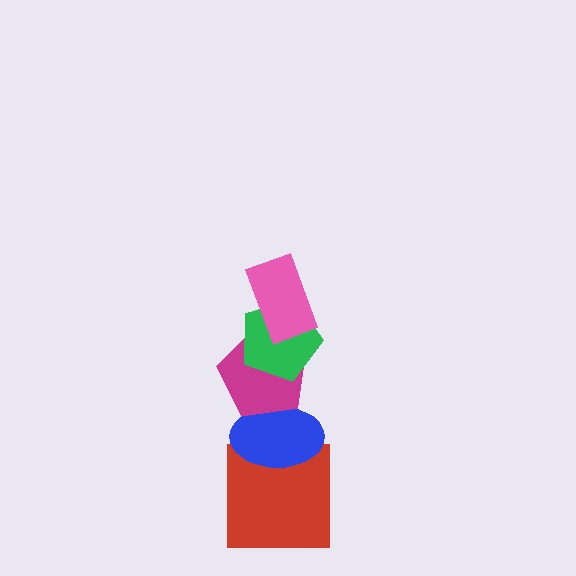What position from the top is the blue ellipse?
The blue ellipse is 4th from the top.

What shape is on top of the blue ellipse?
The magenta pentagon is on top of the blue ellipse.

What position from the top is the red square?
The red square is 5th from the top.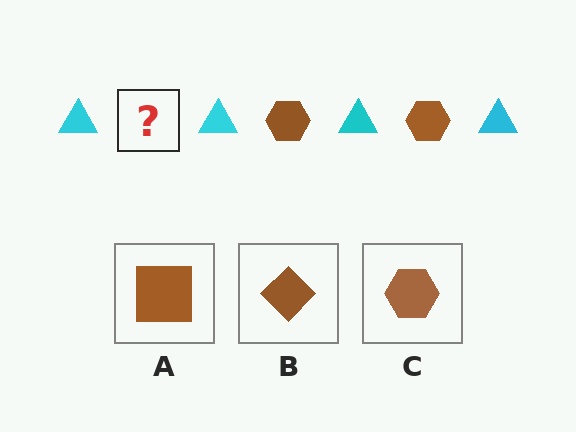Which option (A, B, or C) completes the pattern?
C.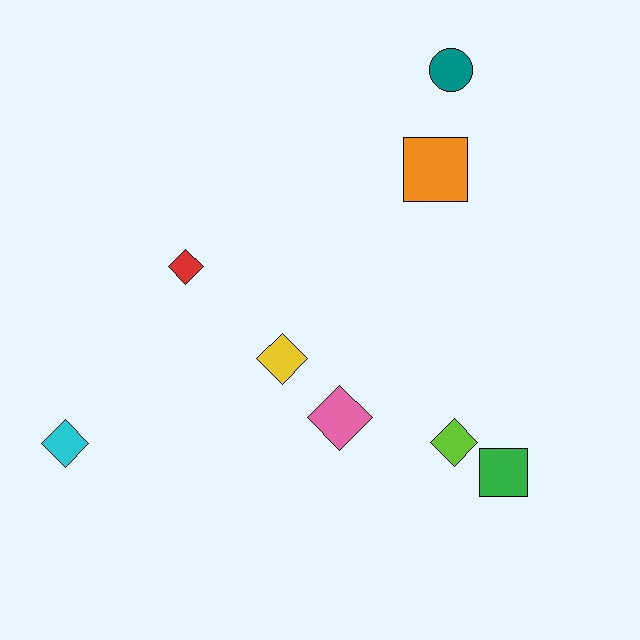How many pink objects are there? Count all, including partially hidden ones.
There is 1 pink object.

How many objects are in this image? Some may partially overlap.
There are 8 objects.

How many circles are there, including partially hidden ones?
There is 1 circle.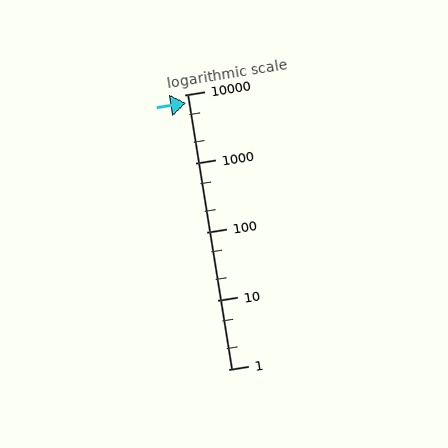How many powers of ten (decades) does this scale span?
The scale spans 4 decades, from 1 to 10000.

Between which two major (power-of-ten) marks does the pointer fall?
The pointer is between 1000 and 10000.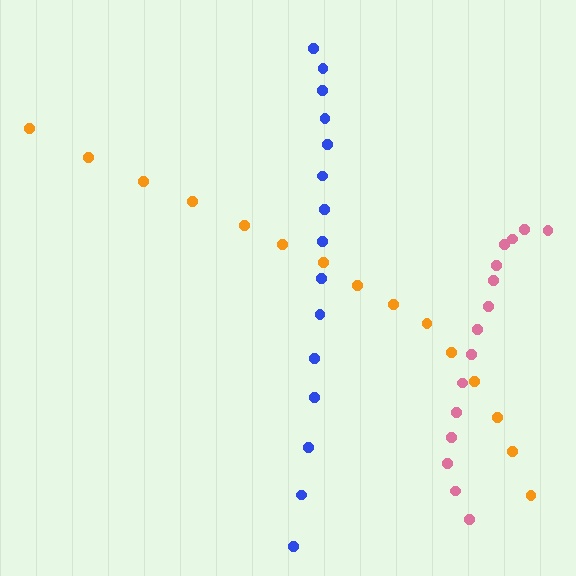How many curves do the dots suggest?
There are 3 distinct paths.